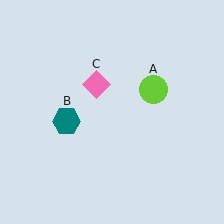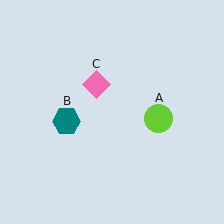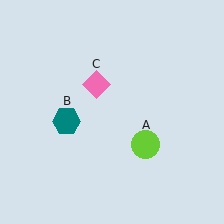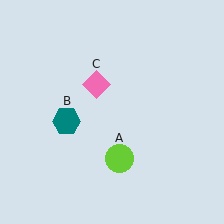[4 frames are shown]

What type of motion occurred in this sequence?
The lime circle (object A) rotated clockwise around the center of the scene.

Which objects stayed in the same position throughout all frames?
Teal hexagon (object B) and pink diamond (object C) remained stationary.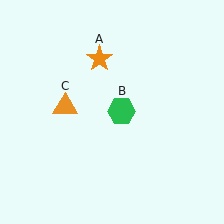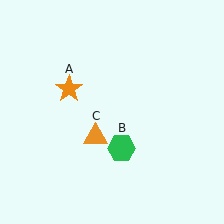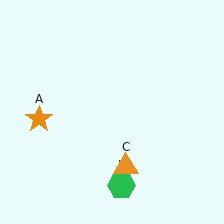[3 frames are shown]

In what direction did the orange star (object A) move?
The orange star (object A) moved down and to the left.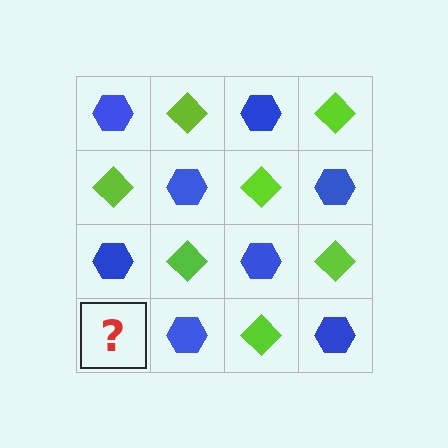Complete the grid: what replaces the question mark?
The question mark should be replaced with a lime diamond.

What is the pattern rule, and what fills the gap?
The rule is that it alternates blue hexagon and lime diamond in a checkerboard pattern. The gap should be filled with a lime diamond.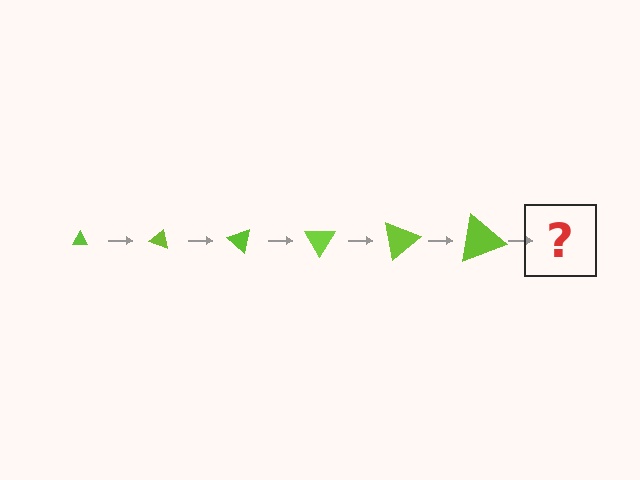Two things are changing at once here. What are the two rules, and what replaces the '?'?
The two rules are that the triangle grows larger each step and it rotates 20 degrees each step. The '?' should be a triangle, larger than the previous one and rotated 120 degrees from the start.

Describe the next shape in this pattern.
It should be a triangle, larger than the previous one and rotated 120 degrees from the start.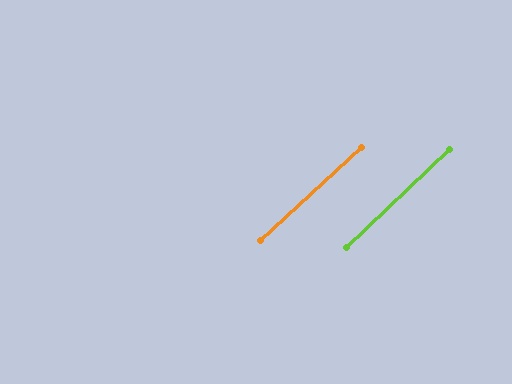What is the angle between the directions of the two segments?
Approximately 1 degree.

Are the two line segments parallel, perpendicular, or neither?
Parallel — their directions differ by only 0.5°.